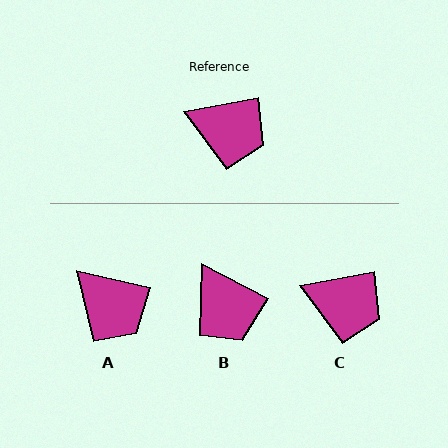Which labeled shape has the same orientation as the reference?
C.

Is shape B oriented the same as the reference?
No, it is off by about 38 degrees.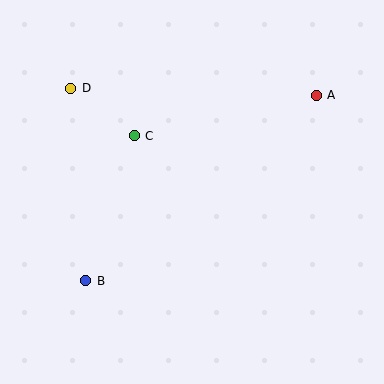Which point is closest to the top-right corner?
Point A is closest to the top-right corner.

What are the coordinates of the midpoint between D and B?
The midpoint between D and B is at (78, 185).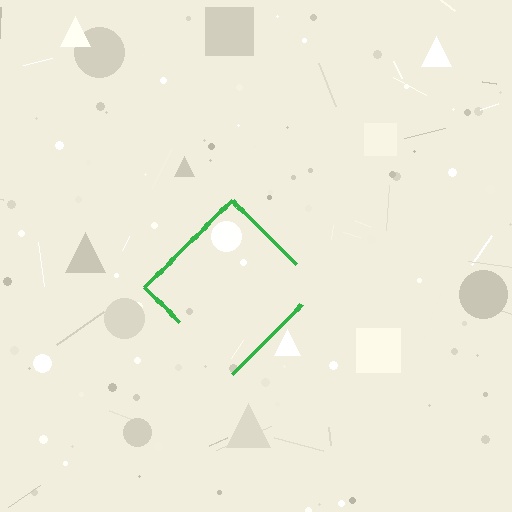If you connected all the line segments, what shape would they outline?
They would outline a diamond.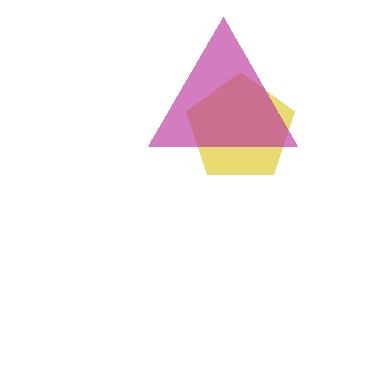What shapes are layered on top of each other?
The layered shapes are: a yellow pentagon, a magenta triangle.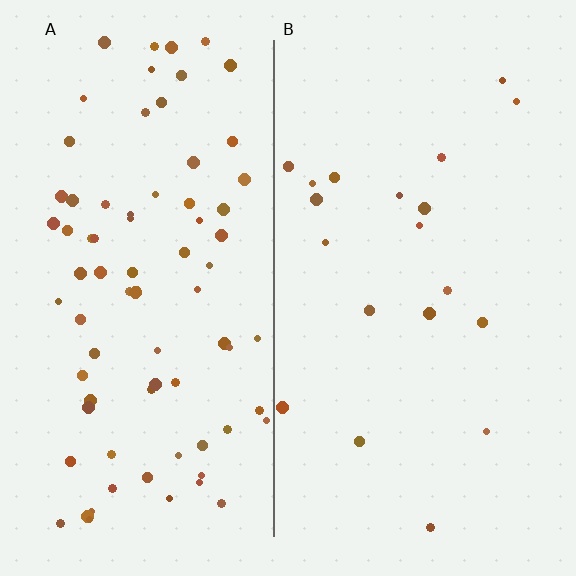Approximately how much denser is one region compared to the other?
Approximately 4.0× — region A over region B.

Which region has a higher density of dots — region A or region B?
A (the left).